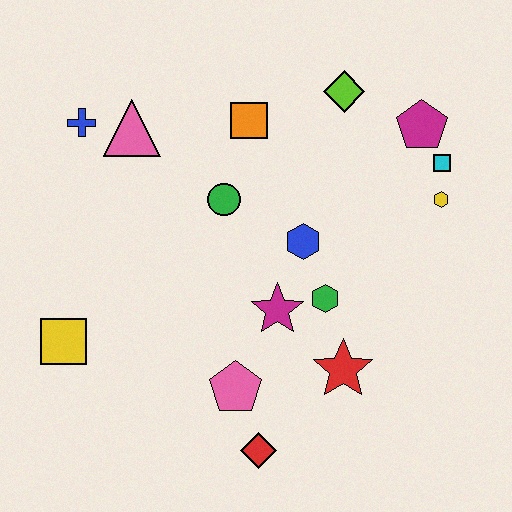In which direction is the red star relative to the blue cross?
The red star is to the right of the blue cross.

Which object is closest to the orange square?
The green circle is closest to the orange square.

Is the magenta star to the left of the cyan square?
Yes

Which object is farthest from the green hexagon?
The blue cross is farthest from the green hexagon.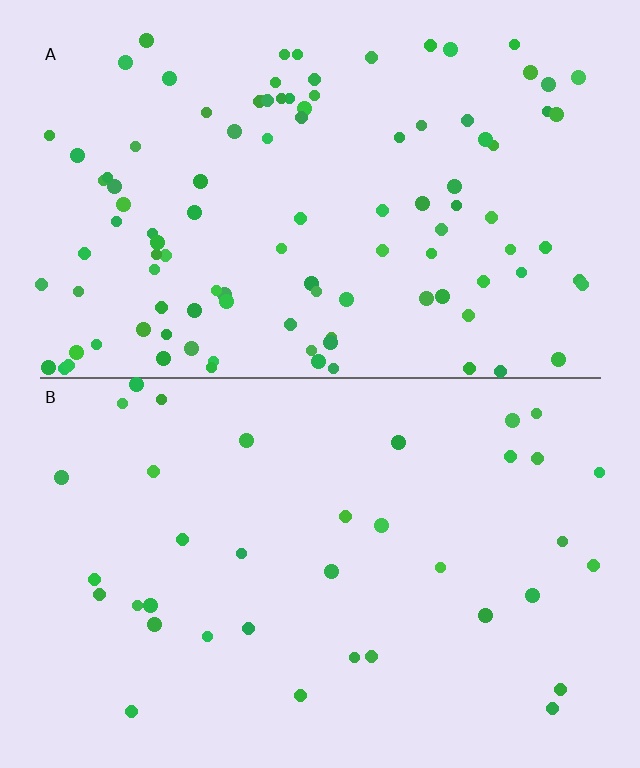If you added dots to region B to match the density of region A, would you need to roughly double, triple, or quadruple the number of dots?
Approximately triple.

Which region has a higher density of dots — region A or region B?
A (the top).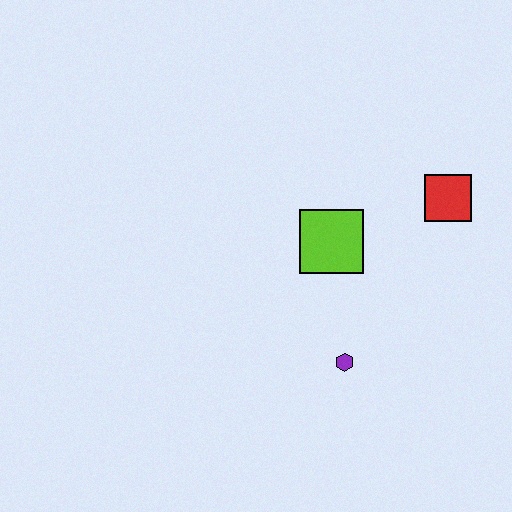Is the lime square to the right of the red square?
No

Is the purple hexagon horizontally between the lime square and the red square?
Yes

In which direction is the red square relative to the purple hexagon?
The red square is above the purple hexagon.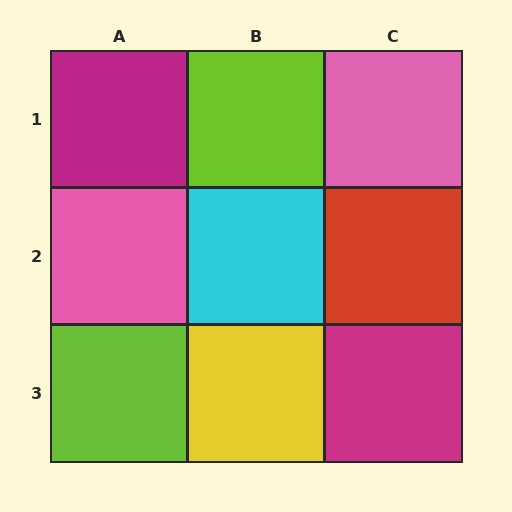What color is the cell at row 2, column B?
Cyan.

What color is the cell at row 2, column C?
Red.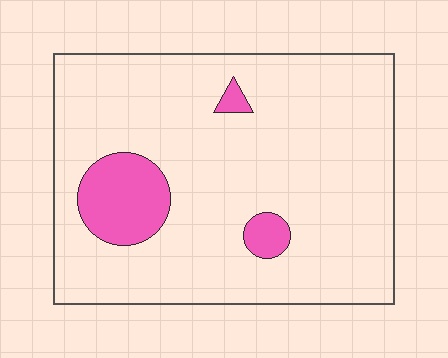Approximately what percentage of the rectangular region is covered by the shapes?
Approximately 10%.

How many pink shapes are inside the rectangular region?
3.